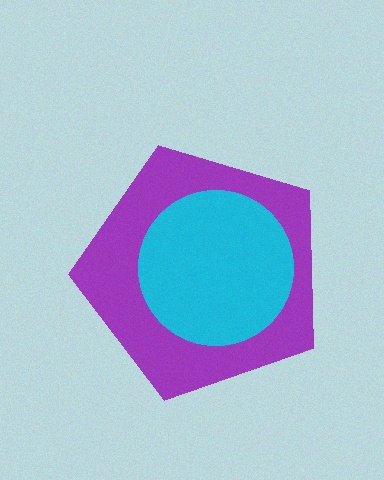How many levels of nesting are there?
2.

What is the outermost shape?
The purple pentagon.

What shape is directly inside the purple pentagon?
The cyan circle.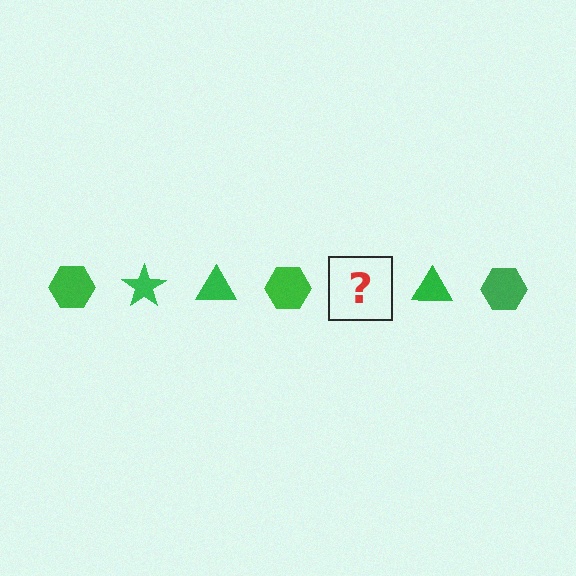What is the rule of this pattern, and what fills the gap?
The rule is that the pattern cycles through hexagon, star, triangle shapes in green. The gap should be filled with a green star.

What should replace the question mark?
The question mark should be replaced with a green star.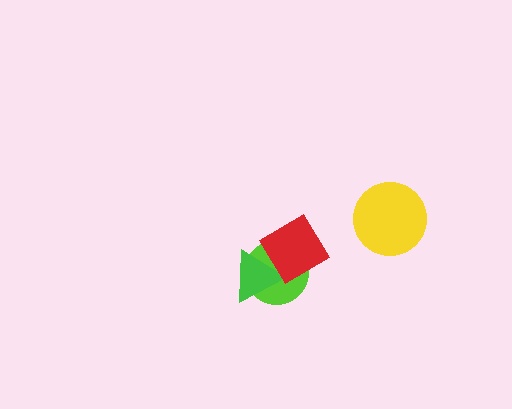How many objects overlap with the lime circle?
2 objects overlap with the lime circle.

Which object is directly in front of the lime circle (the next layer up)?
The green triangle is directly in front of the lime circle.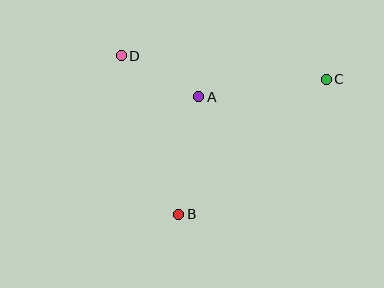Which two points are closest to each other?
Points A and D are closest to each other.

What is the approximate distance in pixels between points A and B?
The distance between A and B is approximately 119 pixels.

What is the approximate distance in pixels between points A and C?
The distance between A and C is approximately 129 pixels.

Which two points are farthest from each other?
Points C and D are farthest from each other.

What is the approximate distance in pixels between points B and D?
The distance between B and D is approximately 169 pixels.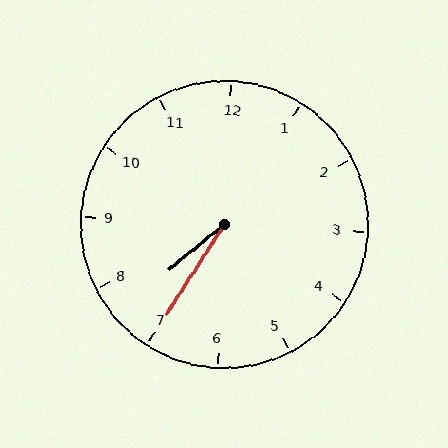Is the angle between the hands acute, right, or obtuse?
It is acute.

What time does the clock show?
7:35.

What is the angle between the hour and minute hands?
Approximately 18 degrees.